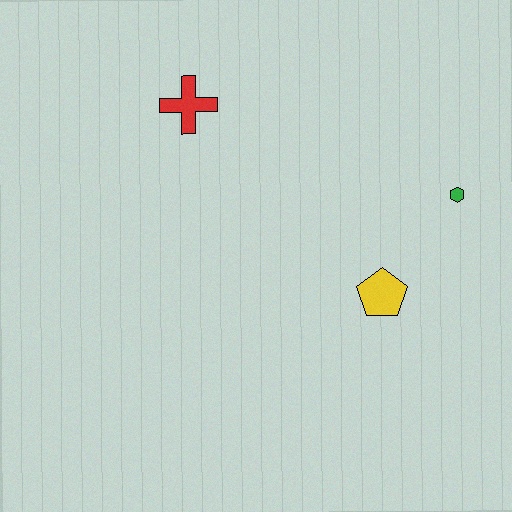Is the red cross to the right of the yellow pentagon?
No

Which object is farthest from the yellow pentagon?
The red cross is farthest from the yellow pentagon.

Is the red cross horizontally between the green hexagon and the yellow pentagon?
No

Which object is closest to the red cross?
The yellow pentagon is closest to the red cross.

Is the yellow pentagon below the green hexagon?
Yes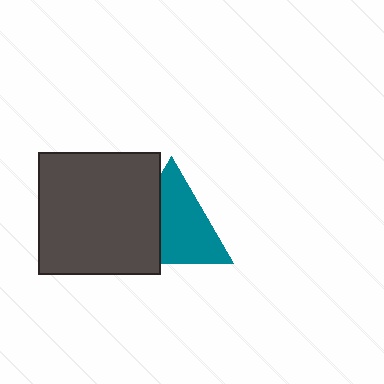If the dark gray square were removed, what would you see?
You would see the complete teal triangle.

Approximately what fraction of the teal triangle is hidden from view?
Roughly 35% of the teal triangle is hidden behind the dark gray square.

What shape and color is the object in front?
The object in front is a dark gray square.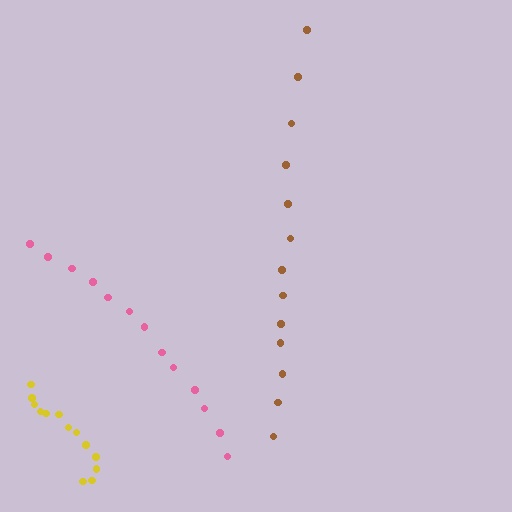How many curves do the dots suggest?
There are 3 distinct paths.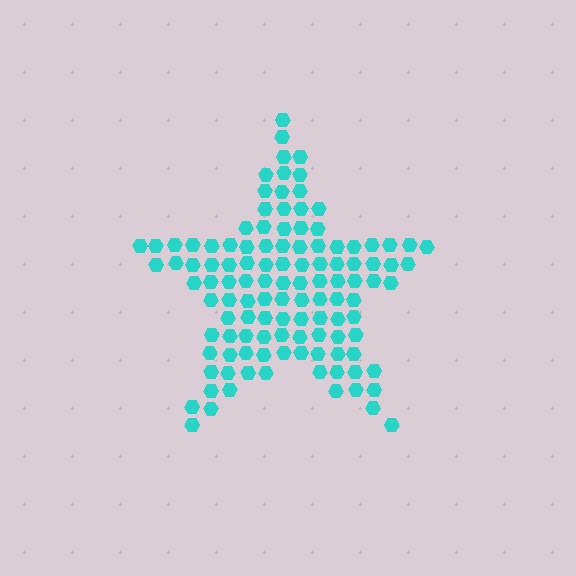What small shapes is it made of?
It is made of small hexagons.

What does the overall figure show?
The overall figure shows a star.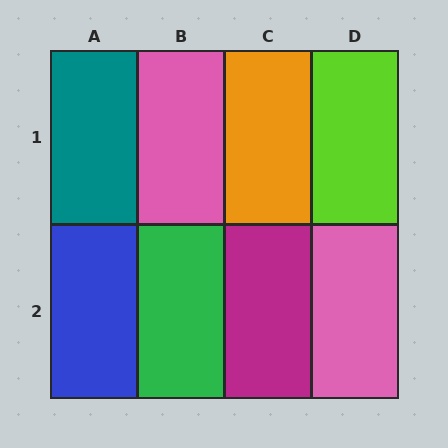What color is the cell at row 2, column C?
Magenta.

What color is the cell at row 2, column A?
Blue.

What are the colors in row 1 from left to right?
Teal, pink, orange, lime.